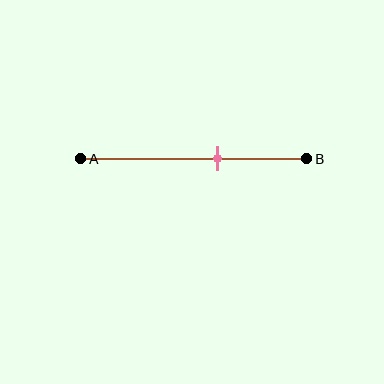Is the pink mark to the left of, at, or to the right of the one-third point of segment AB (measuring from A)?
The pink mark is to the right of the one-third point of segment AB.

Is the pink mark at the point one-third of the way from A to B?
No, the mark is at about 60% from A, not at the 33% one-third point.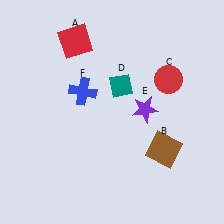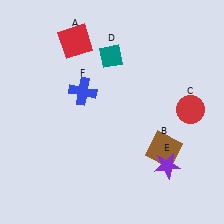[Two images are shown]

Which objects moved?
The objects that moved are: the red circle (C), the teal diamond (D), the purple star (E).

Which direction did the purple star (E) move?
The purple star (E) moved down.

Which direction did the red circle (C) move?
The red circle (C) moved down.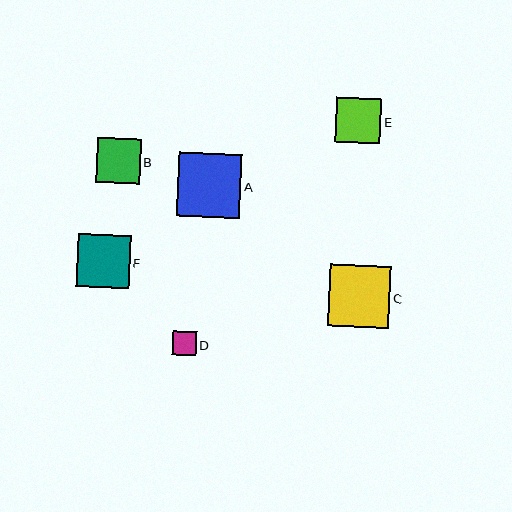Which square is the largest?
Square A is the largest with a size of approximately 64 pixels.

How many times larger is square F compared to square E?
Square F is approximately 1.2 times the size of square E.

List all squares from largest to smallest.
From largest to smallest: A, C, F, E, B, D.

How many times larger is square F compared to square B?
Square F is approximately 1.2 times the size of square B.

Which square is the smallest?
Square D is the smallest with a size of approximately 24 pixels.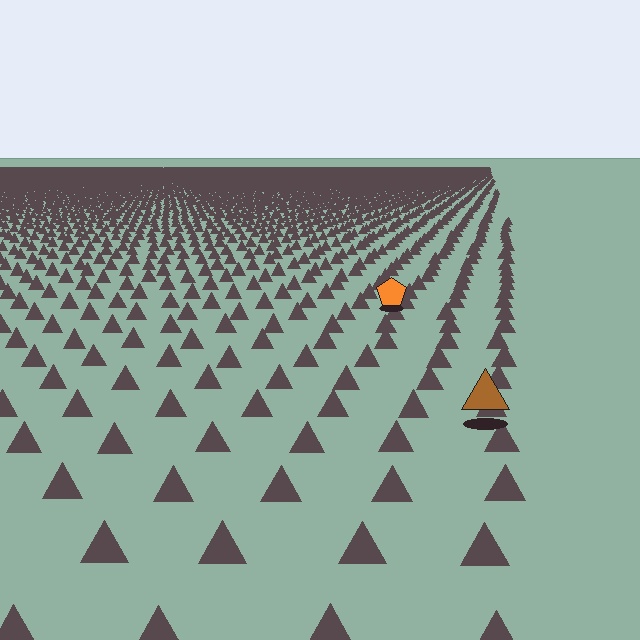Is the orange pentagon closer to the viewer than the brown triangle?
No. The brown triangle is closer — you can tell from the texture gradient: the ground texture is coarser near it.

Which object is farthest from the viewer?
The orange pentagon is farthest from the viewer. It appears smaller and the ground texture around it is denser.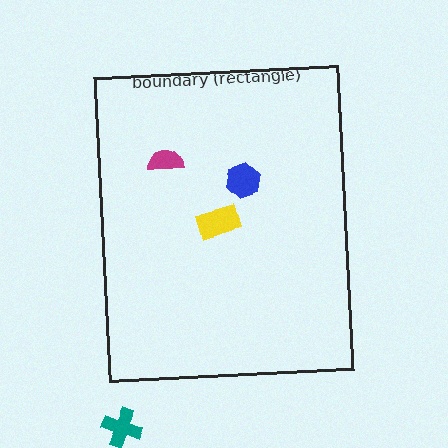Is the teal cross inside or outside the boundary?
Outside.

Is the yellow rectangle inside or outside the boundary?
Inside.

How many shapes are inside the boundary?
3 inside, 1 outside.